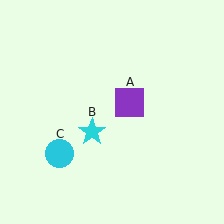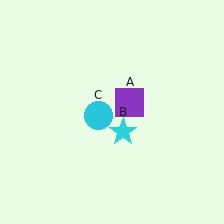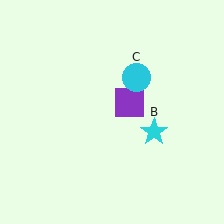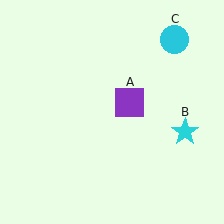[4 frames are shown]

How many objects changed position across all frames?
2 objects changed position: cyan star (object B), cyan circle (object C).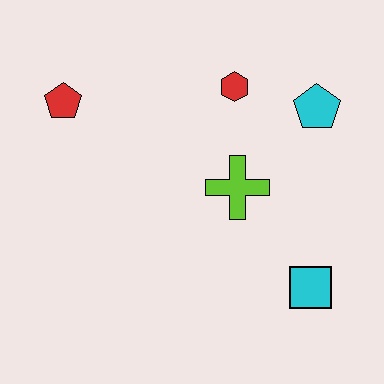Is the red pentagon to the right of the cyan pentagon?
No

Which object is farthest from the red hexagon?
The cyan square is farthest from the red hexagon.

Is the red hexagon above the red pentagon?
Yes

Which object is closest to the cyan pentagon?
The red hexagon is closest to the cyan pentagon.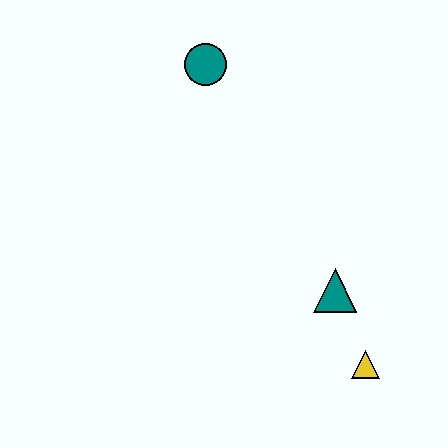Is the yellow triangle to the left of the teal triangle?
No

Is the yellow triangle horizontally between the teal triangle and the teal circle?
No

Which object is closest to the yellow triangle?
The teal triangle is closest to the yellow triangle.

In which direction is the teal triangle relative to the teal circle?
The teal triangle is below the teal circle.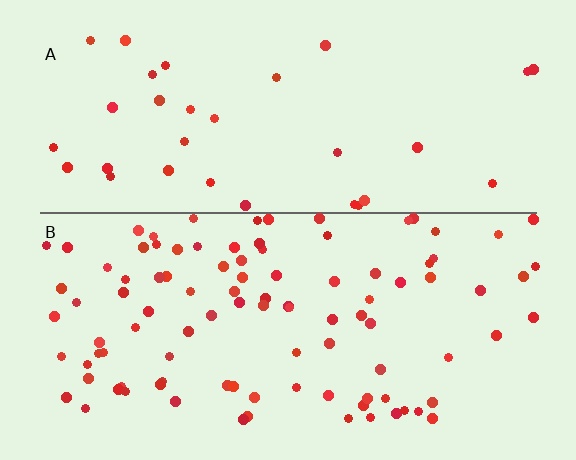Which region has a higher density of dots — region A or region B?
B (the bottom).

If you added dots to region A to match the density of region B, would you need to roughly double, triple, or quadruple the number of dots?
Approximately triple.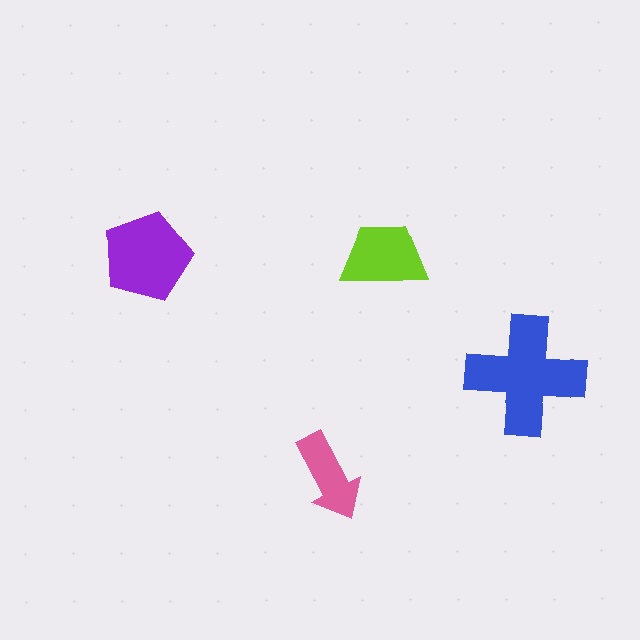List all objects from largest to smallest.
The blue cross, the purple pentagon, the lime trapezoid, the pink arrow.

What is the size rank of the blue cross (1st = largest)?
1st.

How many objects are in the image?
There are 4 objects in the image.